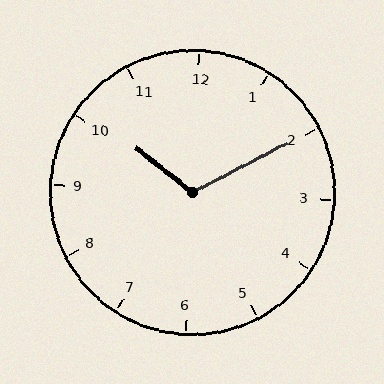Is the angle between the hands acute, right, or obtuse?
It is obtuse.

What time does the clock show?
10:10.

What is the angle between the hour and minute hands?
Approximately 115 degrees.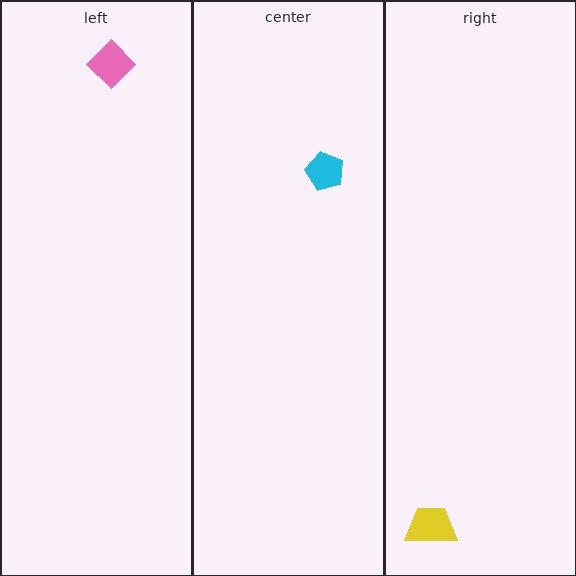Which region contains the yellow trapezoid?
The right region.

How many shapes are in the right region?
1.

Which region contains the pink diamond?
The left region.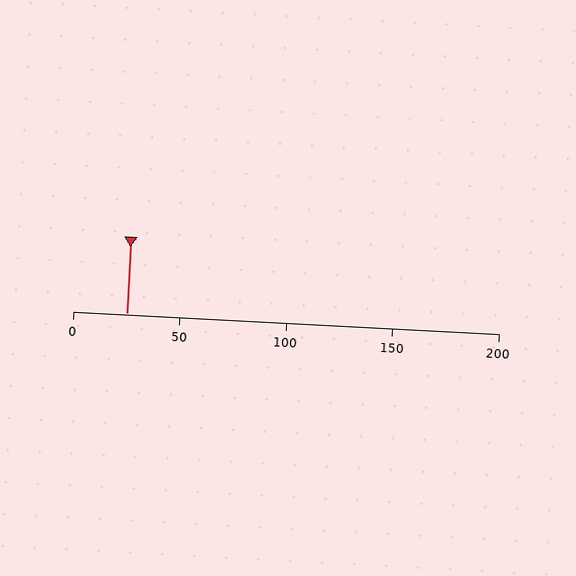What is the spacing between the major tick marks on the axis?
The major ticks are spaced 50 apart.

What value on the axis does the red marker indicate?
The marker indicates approximately 25.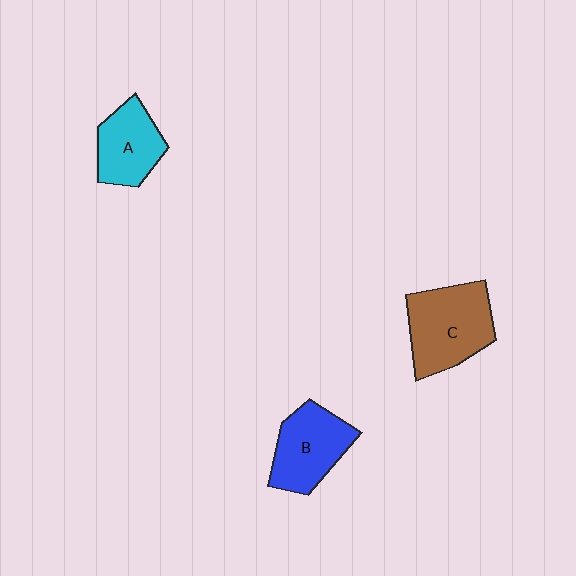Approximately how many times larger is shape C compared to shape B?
Approximately 1.2 times.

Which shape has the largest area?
Shape C (brown).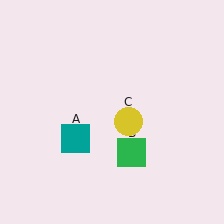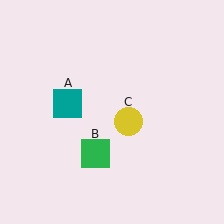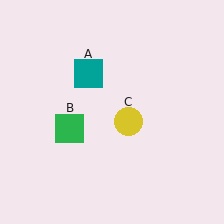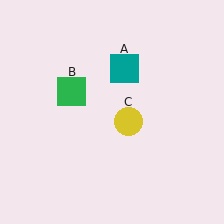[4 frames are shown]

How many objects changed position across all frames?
2 objects changed position: teal square (object A), green square (object B).